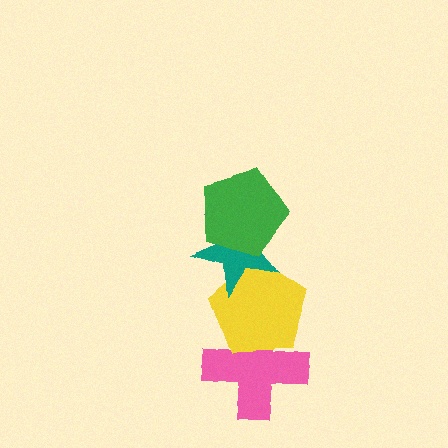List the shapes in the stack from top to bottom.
From top to bottom: the green pentagon, the teal star, the yellow pentagon, the pink cross.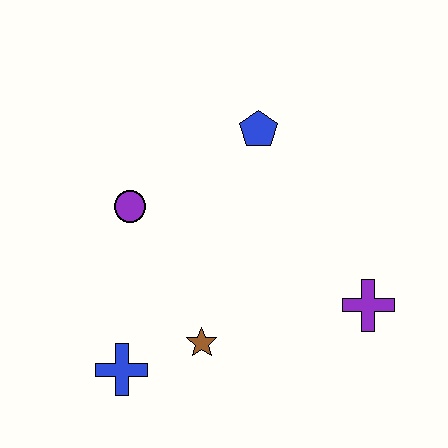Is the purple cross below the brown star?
No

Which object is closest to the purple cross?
The brown star is closest to the purple cross.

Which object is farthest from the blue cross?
The blue pentagon is farthest from the blue cross.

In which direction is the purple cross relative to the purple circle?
The purple cross is to the right of the purple circle.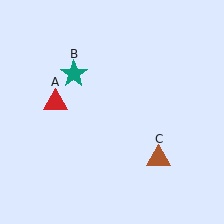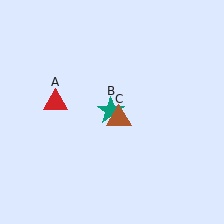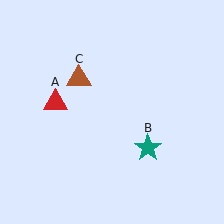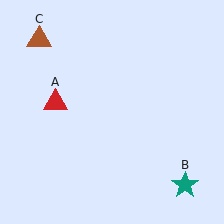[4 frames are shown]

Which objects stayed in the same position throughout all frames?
Red triangle (object A) remained stationary.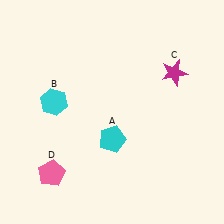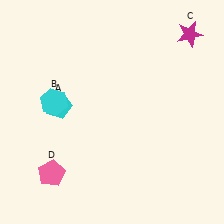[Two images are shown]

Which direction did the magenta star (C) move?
The magenta star (C) moved up.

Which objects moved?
The objects that moved are: the cyan pentagon (A), the magenta star (C).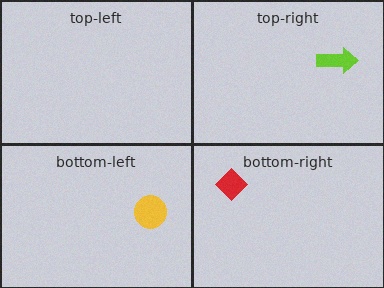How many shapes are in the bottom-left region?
1.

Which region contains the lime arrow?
The top-right region.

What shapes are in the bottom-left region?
The yellow circle.